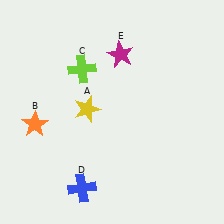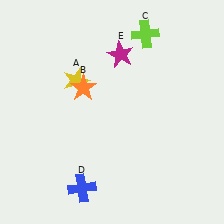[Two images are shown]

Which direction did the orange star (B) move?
The orange star (B) moved right.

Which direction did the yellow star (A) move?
The yellow star (A) moved up.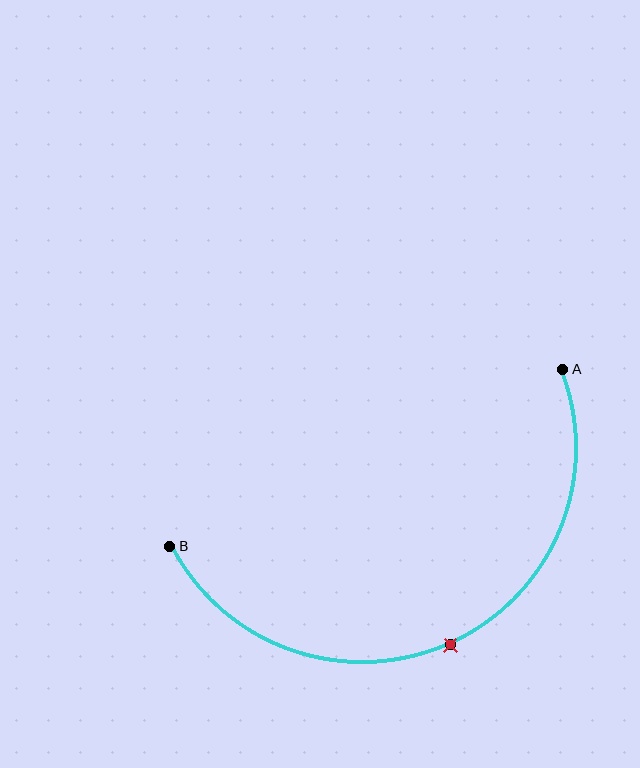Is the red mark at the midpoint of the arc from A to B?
Yes. The red mark lies on the arc at equal arc-length from both A and B — it is the arc midpoint.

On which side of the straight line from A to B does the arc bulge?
The arc bulges below the straight line connecting A and B.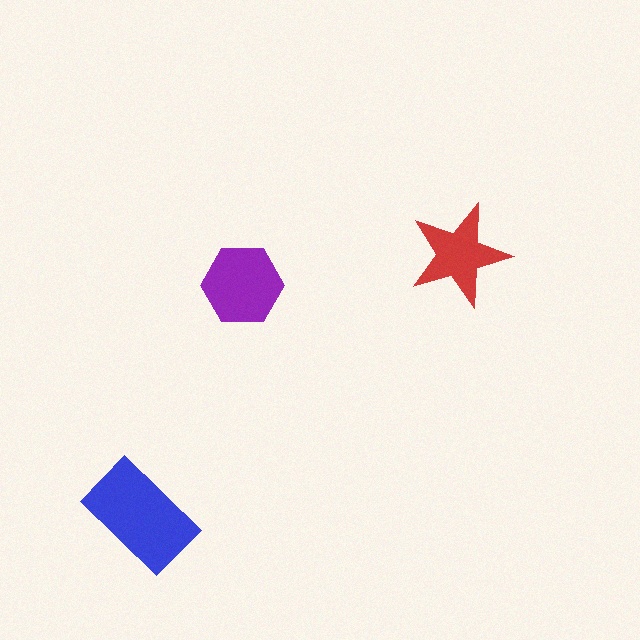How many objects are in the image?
There are 3 objects in the image.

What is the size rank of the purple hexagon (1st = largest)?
2nd.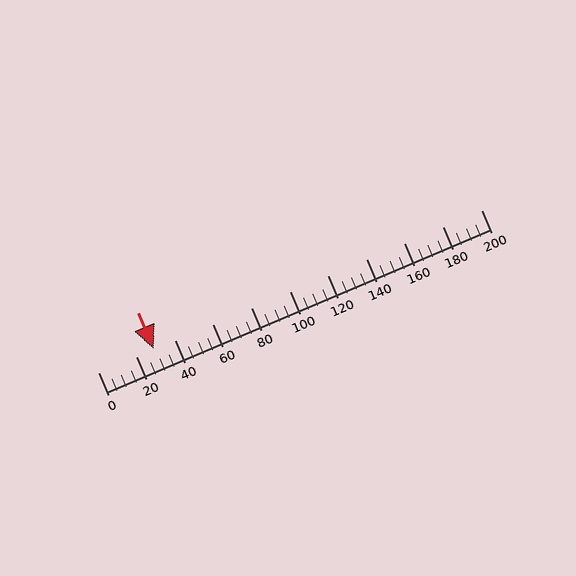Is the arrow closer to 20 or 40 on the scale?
The arrow is closer to 20.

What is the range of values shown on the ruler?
The ruler shows values from 0 to 200.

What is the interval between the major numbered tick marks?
The major tick marks are spaced 20 units apart.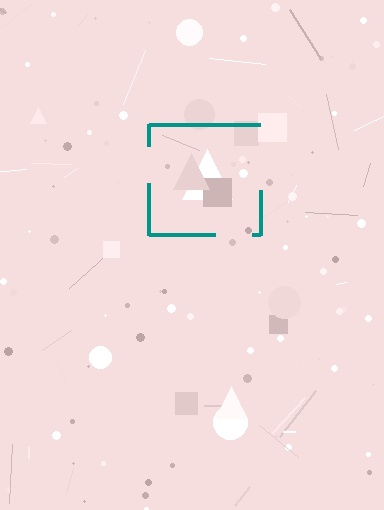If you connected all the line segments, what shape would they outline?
They would outline a square.